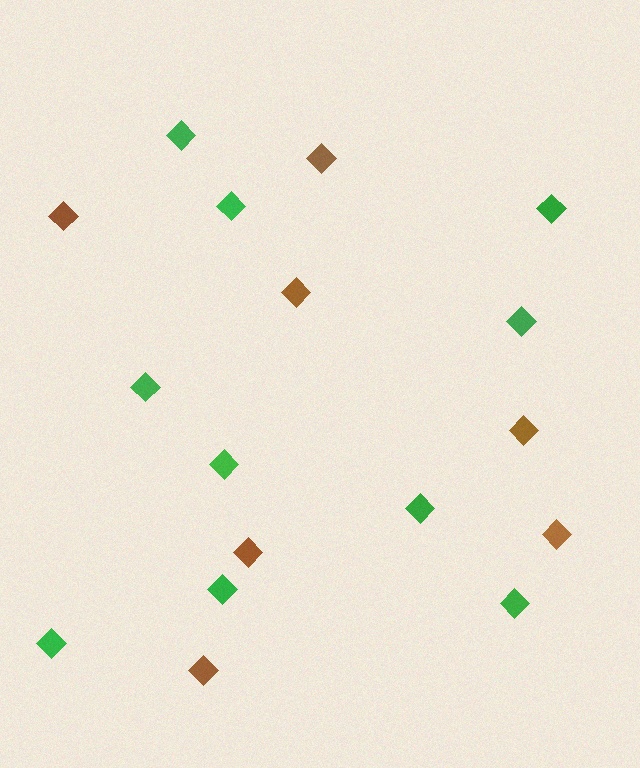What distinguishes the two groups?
There are 2 groups: one group of green diamonds (10) and one group of brown diamonds (7).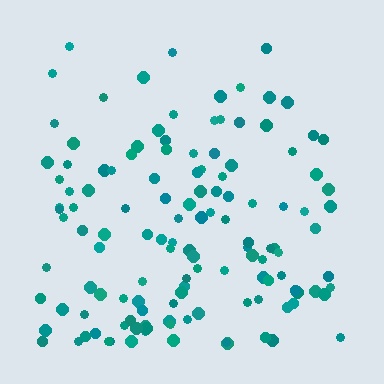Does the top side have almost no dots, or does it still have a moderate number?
Still a moderate number, just noticeably fewer than the bottom.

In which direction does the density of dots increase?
From top to bottom, with the bottom side densest.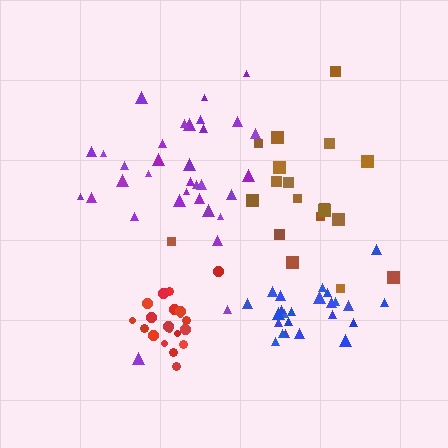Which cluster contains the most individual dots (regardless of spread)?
Purple (33).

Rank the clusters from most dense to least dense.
red, blue, purple, brown.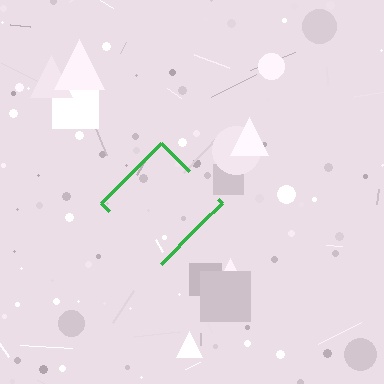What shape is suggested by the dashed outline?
The dashed outline suggests a diamond.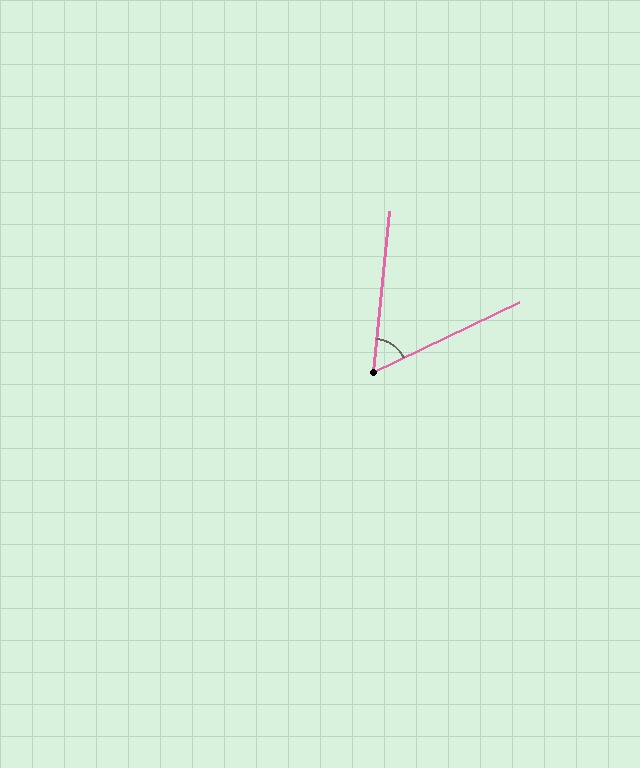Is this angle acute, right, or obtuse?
It is acute.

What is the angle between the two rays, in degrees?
Approximately 59 degrees.